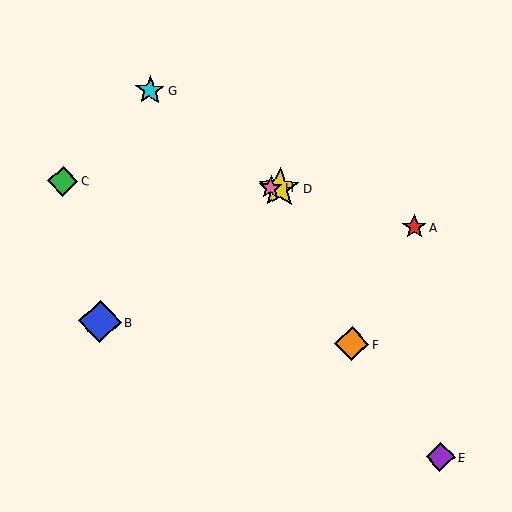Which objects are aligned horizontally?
Objects C, D, H are aligned horizontally.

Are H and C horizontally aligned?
Yes, both are at y≈188.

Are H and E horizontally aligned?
No, H is at y≈188 and E is at y≈457.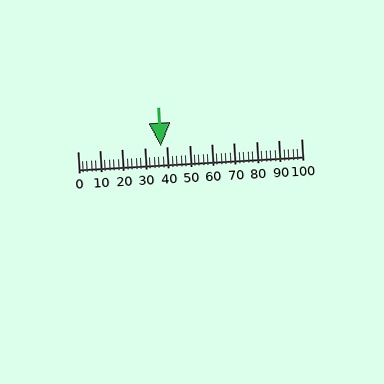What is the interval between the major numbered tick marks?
The major tick marks are spaced 10 units apart.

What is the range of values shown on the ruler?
The ruler shows values from 0 to 100.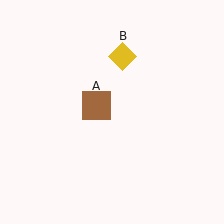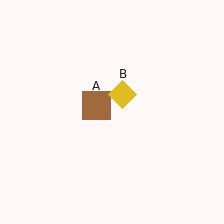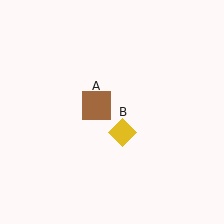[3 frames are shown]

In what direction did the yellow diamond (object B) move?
The yellow diamond (object B) moved down.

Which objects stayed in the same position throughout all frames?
Brown square (object A) remained stationary.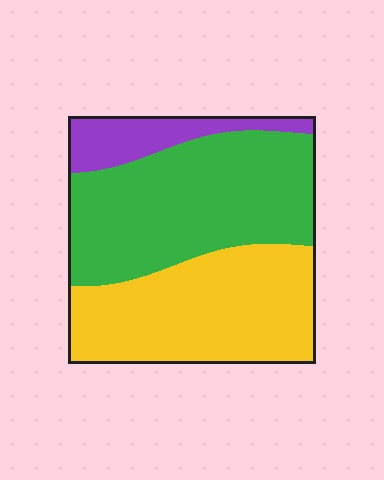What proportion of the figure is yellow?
Yellow takes up about two fifths (2/5) of the figure.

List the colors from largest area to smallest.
From largest to smallest: green, yellow, purple.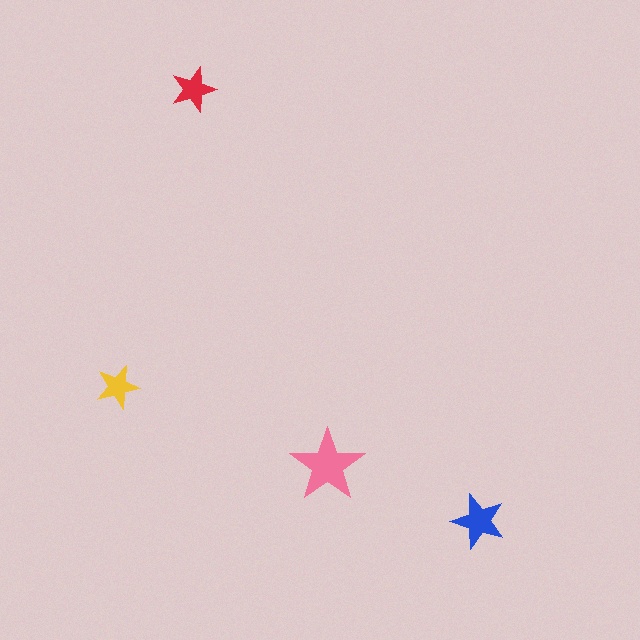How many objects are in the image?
There are 4 objects in the image.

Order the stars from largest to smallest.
the pink one, the blue one, the red one, the yellow one.